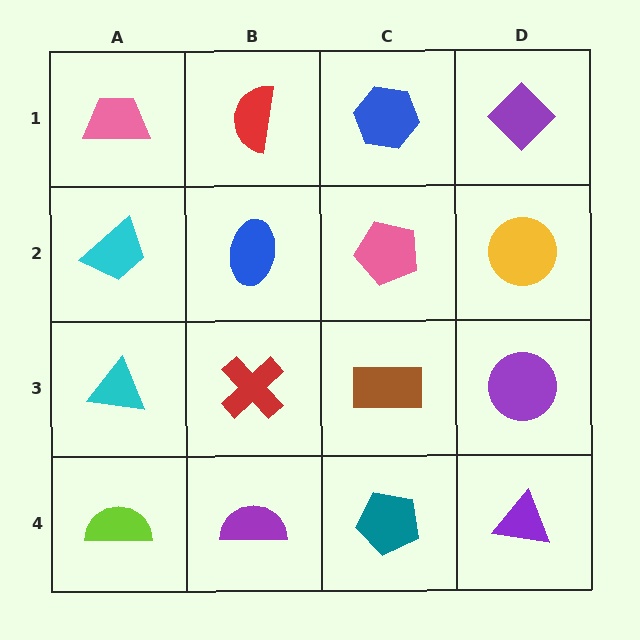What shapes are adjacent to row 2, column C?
A blue hexagon (row 1, column C), a brown rectangle (row 3, column C), a blue ellipse (row 2, column B), a yellow circle (row 2, column D).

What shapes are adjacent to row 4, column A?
A cyan triangle (row 3, column A), a purple semicircle (row 4, column B).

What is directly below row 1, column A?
A cyan trapezoid.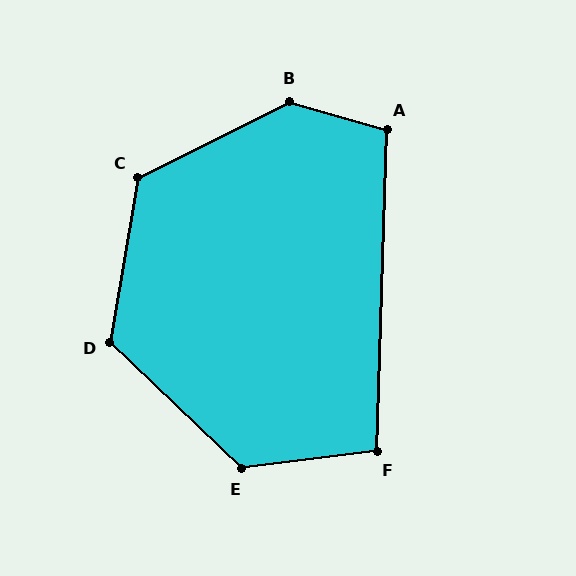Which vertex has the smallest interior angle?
F, at approximately 99 degrees.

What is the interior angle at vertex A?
Approximately 105 degrees (obtuse).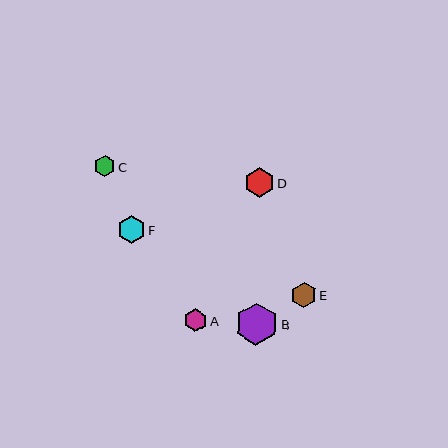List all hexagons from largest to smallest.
From largest to smallest: B, D, F, E, A, C.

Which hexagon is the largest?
Hexagon B is the largest with a size of approximately 43 pixels.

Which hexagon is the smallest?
Hexagon C is the smallest with a size of approximately 21 pixels.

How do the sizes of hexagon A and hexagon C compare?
Hexagon A and hexagon C are approximately the same size.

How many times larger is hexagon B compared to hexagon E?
Hexagon B is approximately 1.7 times the size of hexagon E.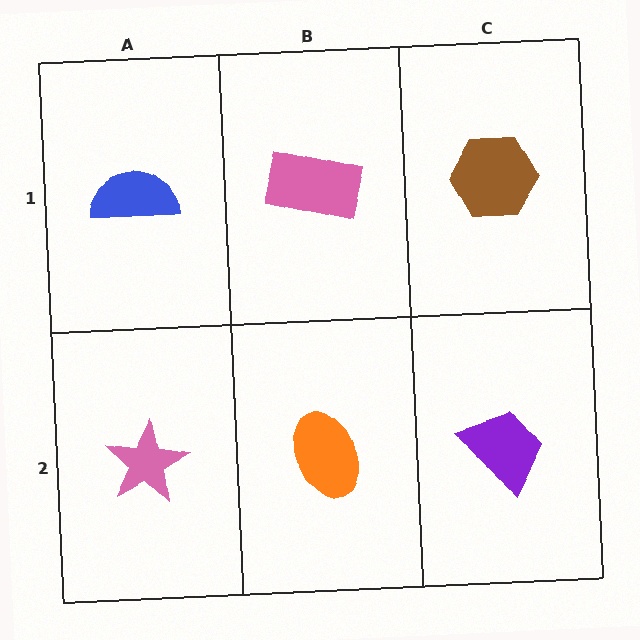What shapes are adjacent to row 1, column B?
An orange ellipse (row 2, column B), a blue semicircle (row 1, column A), a brown hexagon (row 1, column C).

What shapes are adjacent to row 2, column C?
A brown hexagon (row 1, column C), an orange ellipse (row 2, column B).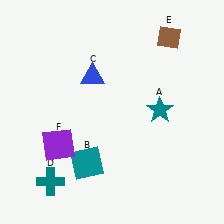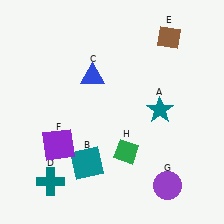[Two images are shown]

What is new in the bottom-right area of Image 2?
A green diamond (H) was added in the bottom-right area of Image 2.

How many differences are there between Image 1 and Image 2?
There are 2 differences between the two images.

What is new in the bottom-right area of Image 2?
A purple circle (G) was added in the bottom-right area of Image 2.